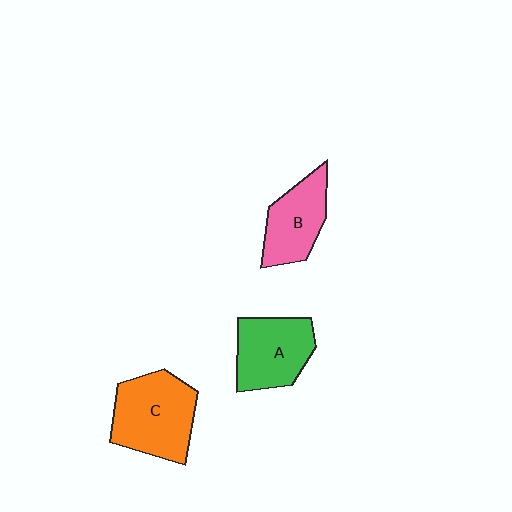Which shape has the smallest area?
Shape B (pink).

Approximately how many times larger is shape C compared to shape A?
Approximately 1.2 times.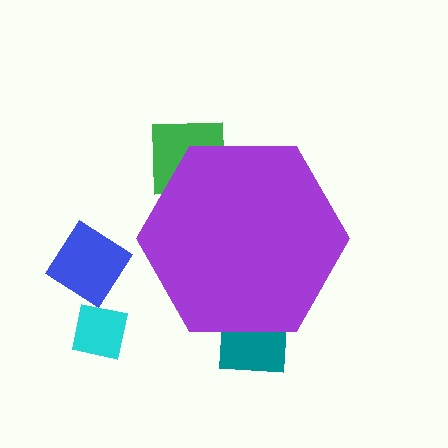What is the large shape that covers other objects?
A purple hexagon.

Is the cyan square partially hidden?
No, the cyan square is fully visible.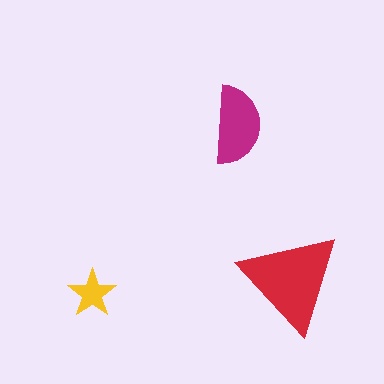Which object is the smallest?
The yellow star.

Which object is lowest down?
The yellow star is bottommost.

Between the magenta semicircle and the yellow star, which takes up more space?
The magenta semicircle.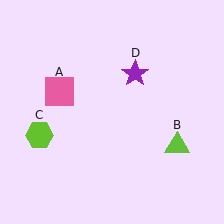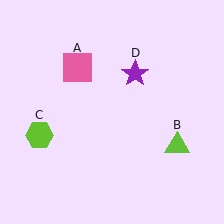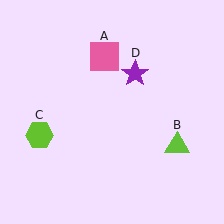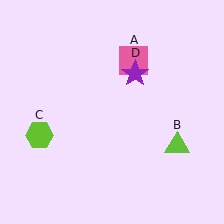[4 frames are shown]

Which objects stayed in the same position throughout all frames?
Lime triangle (object B) and lime hexagon (object C) and purple star (object D) remained stationary.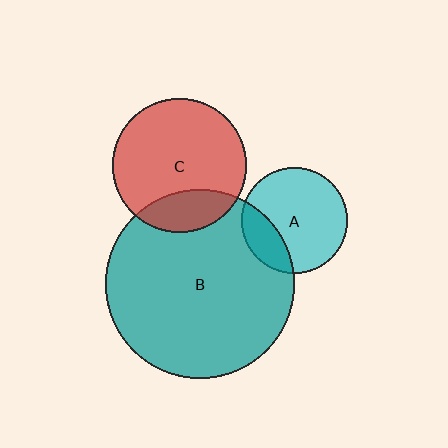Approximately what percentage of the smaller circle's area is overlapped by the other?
Approximately 25%.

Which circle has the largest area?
Circle B (teal).